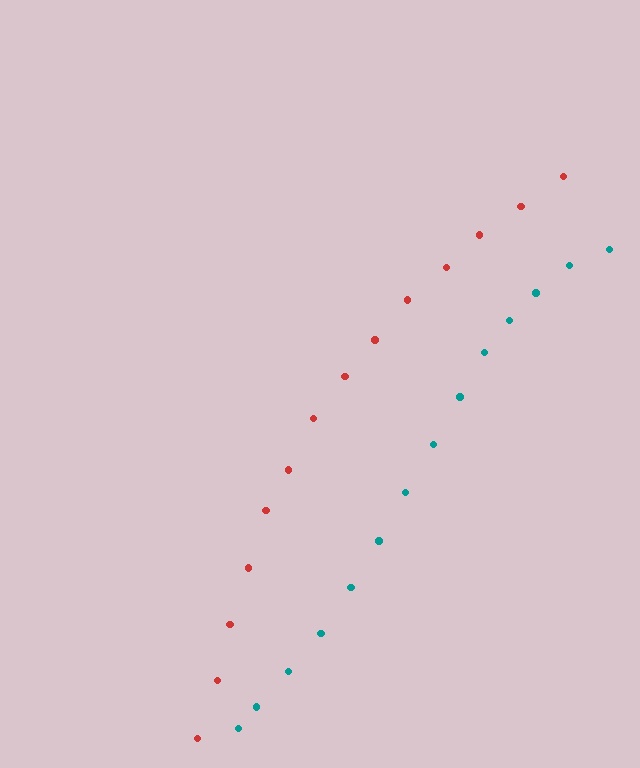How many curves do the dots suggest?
There are 2 distinct paths.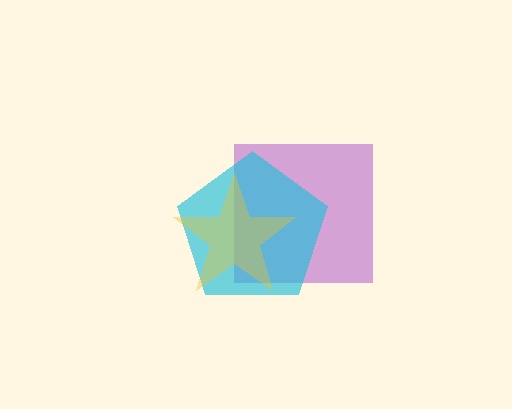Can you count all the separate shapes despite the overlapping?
Yes, there are 3 separate shapes.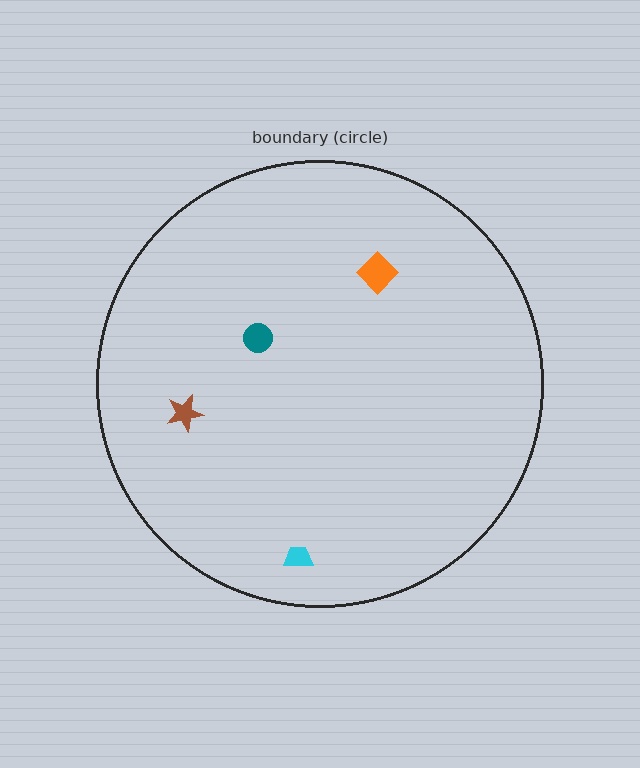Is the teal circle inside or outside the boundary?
Inside.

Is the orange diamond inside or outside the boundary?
Inside.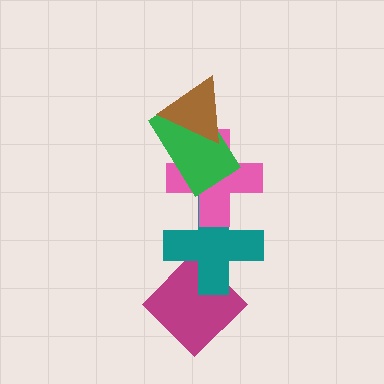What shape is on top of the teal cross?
The pink cross is on top of the teal cross.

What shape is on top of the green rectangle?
The brown triangle is on top of the green rectangle.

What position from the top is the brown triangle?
The brown triangle is 1st from the top.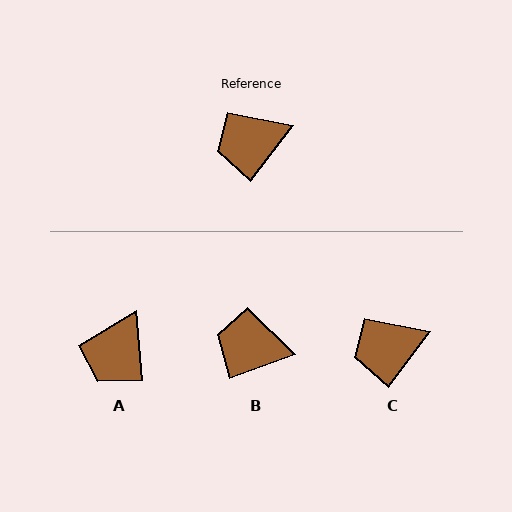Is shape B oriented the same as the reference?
No, it is off by about 33 degrees.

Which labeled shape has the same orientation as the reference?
C.